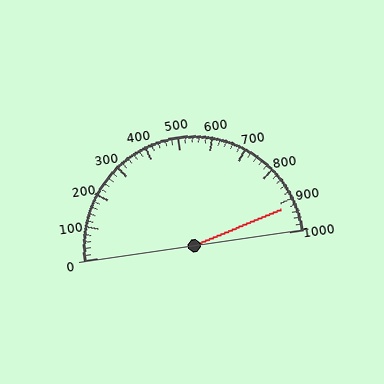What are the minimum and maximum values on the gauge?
The gauge ranges from 0 to 1000.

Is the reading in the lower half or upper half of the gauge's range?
The reading is in the upper half of the range (0 to 1000).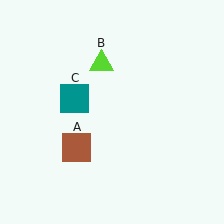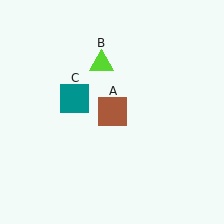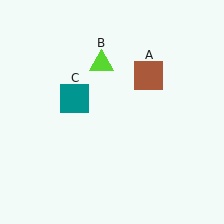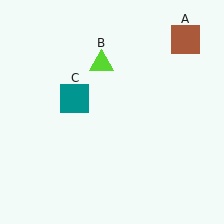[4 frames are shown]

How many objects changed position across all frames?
1 object changed position: brown square (object A).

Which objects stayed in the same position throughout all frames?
Lime triangle (object B) and teal square (object C) remained stationary.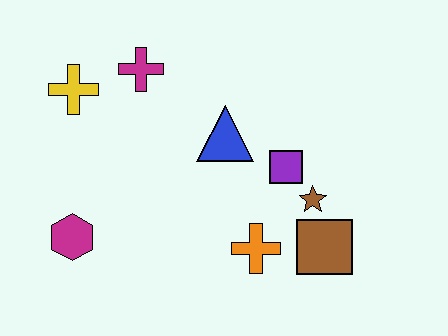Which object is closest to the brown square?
The brown star is closest to the brown square.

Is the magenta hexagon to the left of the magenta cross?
Yes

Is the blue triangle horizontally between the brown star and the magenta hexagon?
Yes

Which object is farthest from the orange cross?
The yellow cross is farthest from the orange cross.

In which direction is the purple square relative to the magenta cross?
The purple square is to the right of the magenta cross.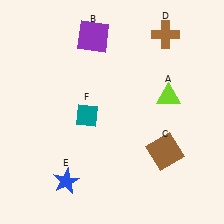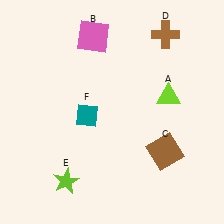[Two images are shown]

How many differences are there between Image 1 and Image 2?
There are 2 differences between the two images.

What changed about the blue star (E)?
In Image 1, E is blue. In Image 2, it changed to lime.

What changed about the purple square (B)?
In Image 1, B is purple. In Image 2, it changed to pink.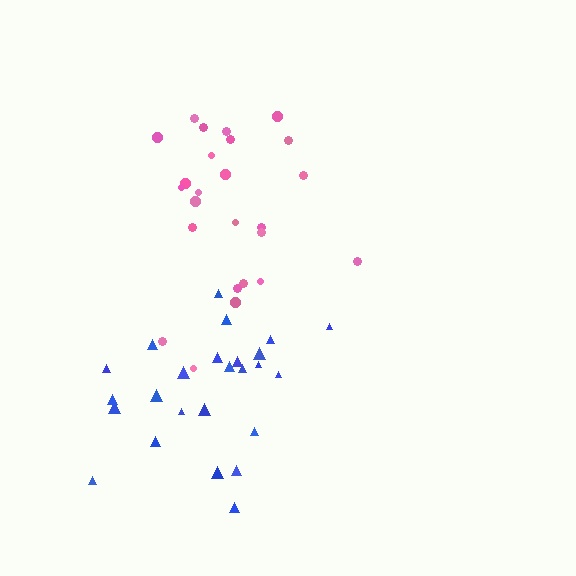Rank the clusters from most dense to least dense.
blue, pink.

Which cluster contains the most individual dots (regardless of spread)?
Pink (25).